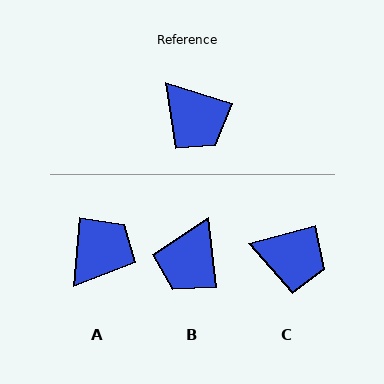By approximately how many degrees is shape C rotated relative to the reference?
Approximately 33 degrees counter-clockwise.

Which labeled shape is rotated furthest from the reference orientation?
A, about 102 degrees away.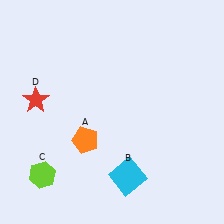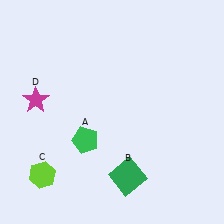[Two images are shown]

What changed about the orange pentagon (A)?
In Image 1, A is orange. In Image 2, it changed to green.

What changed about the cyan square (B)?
In Image 1, B is cyan. In Image 2, it changed to green.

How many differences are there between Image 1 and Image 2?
There are 3 differences between the two images.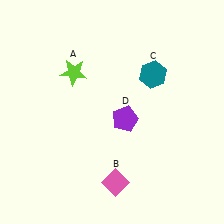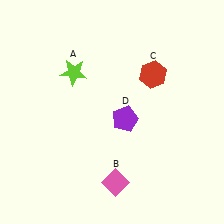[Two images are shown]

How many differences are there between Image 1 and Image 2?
There is 1 difference between the two images.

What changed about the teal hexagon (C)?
In Image 1, C is teal. In Image 2, it changed to red.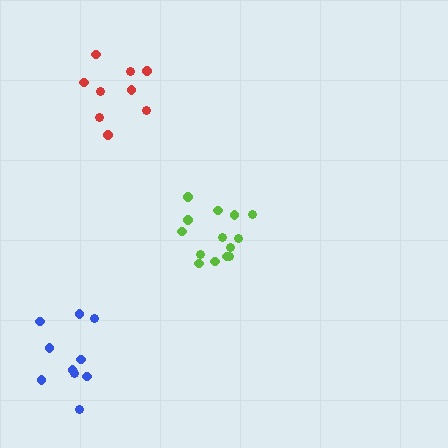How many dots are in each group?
Group 1: 14 dots, Group 2: 9 dots, Group 3: 10 dots (33 total).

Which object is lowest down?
The blue cluster is bottommost.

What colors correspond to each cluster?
The clusters are colored: lime, red, blue.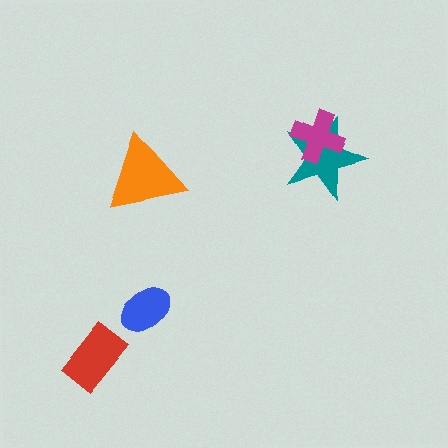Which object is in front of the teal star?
The magenta cross is in front of the teal star.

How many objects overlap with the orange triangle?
0 objects overlap with the orange triangle.